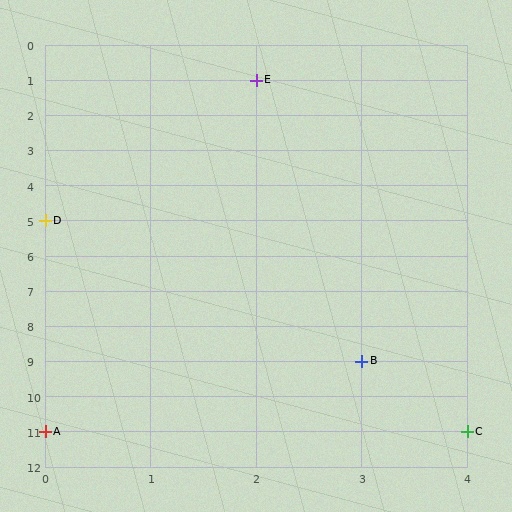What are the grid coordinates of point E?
Point E is at grid coordinates (2, 1).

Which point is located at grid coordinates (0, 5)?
Point D is at (0, 5).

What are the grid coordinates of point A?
Point A is at grid coordinates (0, 11).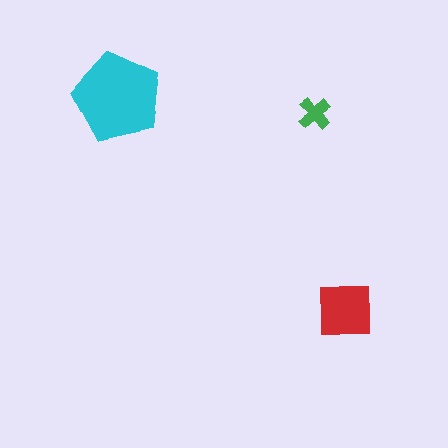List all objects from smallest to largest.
The green cross, the red square, the cyan pentagon.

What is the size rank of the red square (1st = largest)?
2nd.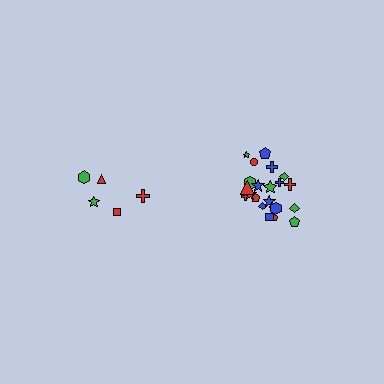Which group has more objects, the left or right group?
The right group.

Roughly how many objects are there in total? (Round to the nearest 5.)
Roughly 25 objects in total.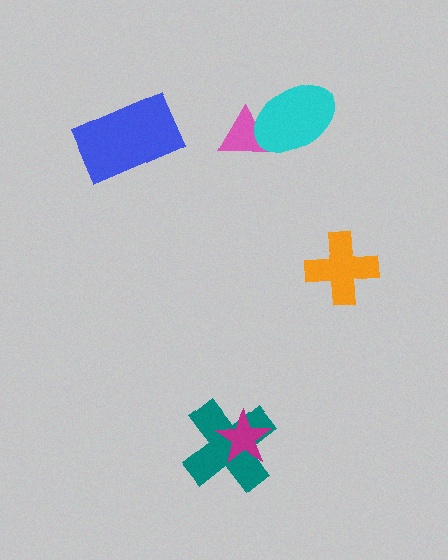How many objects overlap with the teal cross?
1 object overlaps with the teal cross.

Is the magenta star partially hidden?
No, no other shape covers it.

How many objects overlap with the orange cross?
0 objects overlap with the orange cross.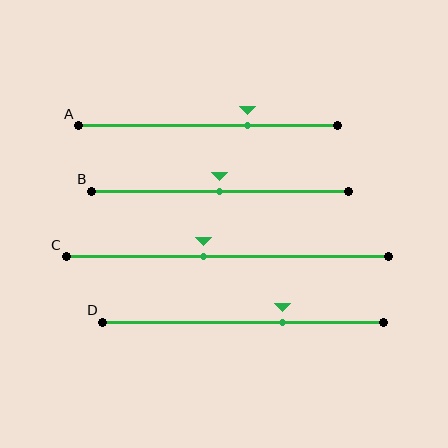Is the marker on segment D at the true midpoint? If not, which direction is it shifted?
No, the marker on segment D is shifted to the right by about 14% of the segment length.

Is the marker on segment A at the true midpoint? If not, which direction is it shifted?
No, the marker on segment A is shifted to the right by about 15% of the segment length.